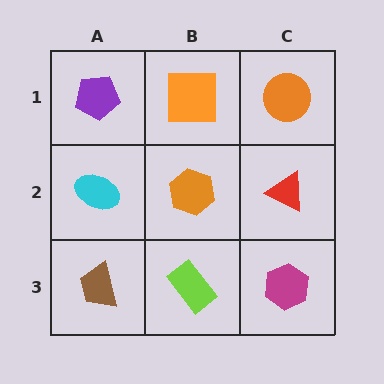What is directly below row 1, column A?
A cyan ellipse.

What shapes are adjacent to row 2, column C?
An orange circle (row 1, column C), a magenta hexagon (row 3, column C), an orange hexagon (row 2, column B).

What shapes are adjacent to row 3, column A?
A cyan ellipse (row 2, column A), a lime rectangle (row 3, column B).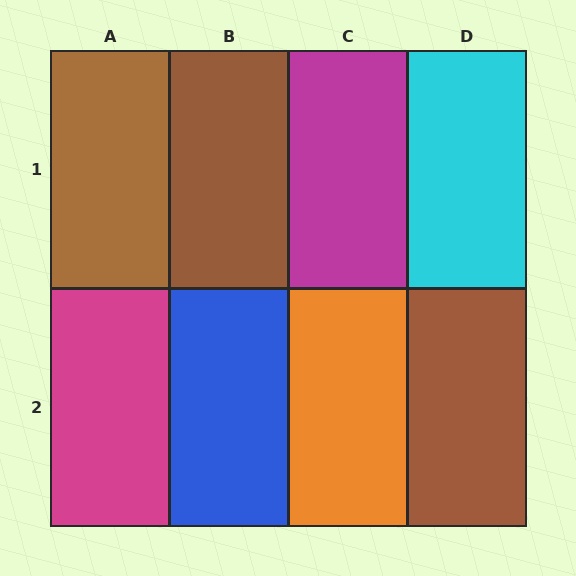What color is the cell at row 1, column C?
Magenta.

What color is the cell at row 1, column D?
Cyan.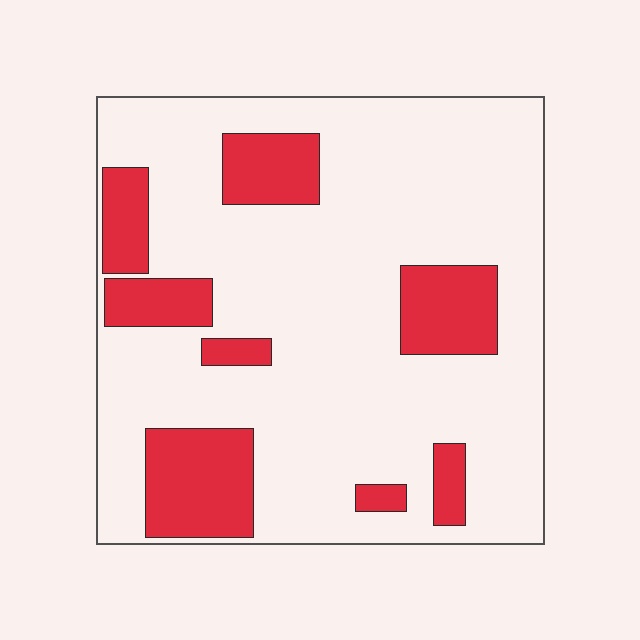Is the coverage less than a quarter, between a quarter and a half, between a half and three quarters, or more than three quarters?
Less than a quarter.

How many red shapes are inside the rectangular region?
8.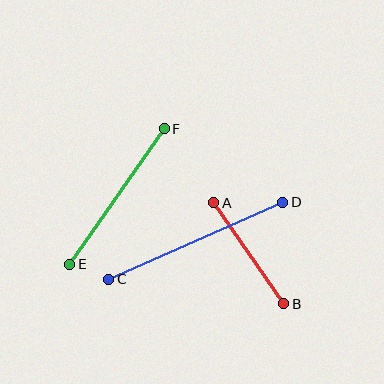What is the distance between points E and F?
The distance is approximately 165 pixels.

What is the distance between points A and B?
The distance is approximately 123 pixels.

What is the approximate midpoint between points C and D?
The midpoint is at approximately (196, 241) pixels.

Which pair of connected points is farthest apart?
Points C and D are farthest apart.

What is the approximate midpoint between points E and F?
The midpoint is at approximately (117, 197) pixels.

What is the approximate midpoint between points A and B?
The midpoint is at approximately (249, 253) pixels.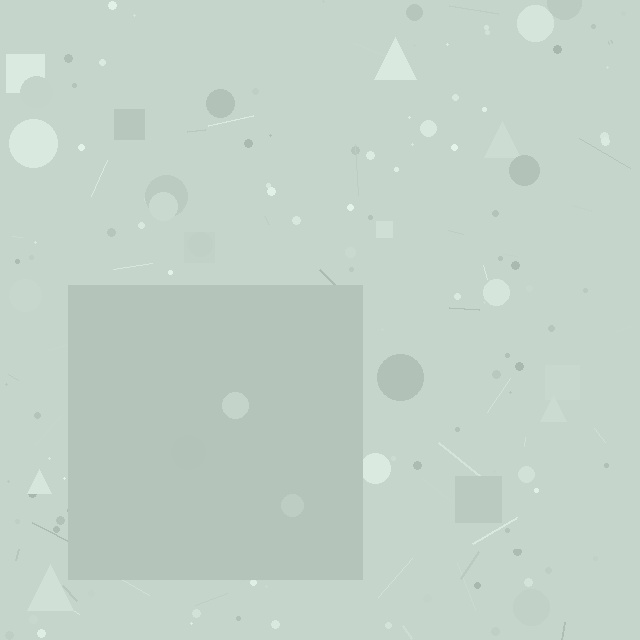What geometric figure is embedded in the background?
A square is embedded in the background.